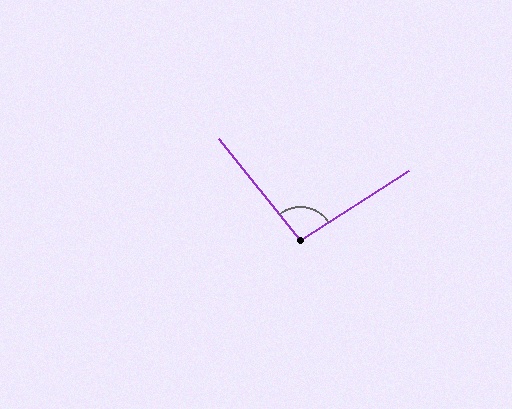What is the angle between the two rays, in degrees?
Approximately 96 degrees.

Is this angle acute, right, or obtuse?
It is obtuse.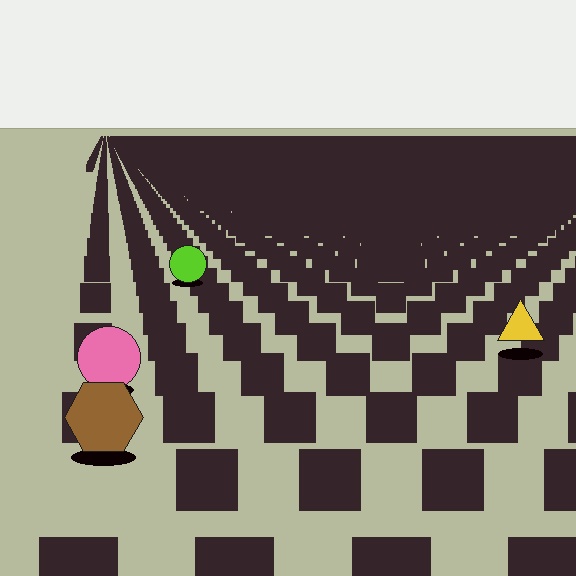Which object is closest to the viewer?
The brown hexagon is closest. The texture marks near it are larger and more spread out.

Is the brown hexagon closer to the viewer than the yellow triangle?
Yes. The brown hexagon is closer — you can tell from the texture gradient: the ground texture is coarser near it.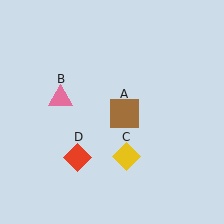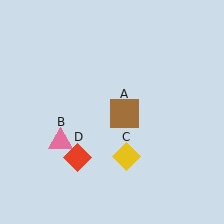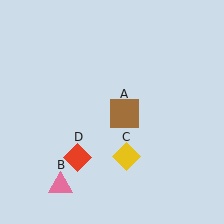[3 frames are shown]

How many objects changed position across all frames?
1 object changed position: pink triangle (object B).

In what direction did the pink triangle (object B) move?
The pink triangle (object B) moved down.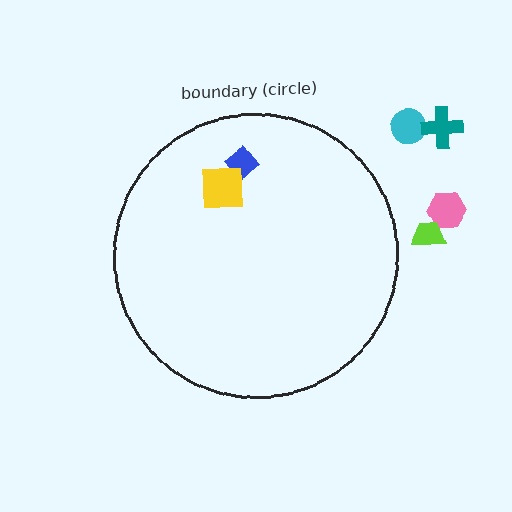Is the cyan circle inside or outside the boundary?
Outside.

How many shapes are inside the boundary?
2 inside, 4 outside.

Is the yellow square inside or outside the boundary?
Inside.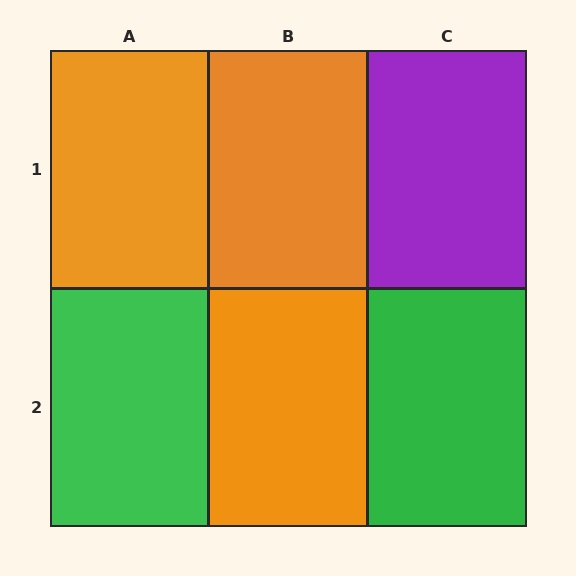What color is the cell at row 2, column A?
Green.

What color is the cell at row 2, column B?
Orange.